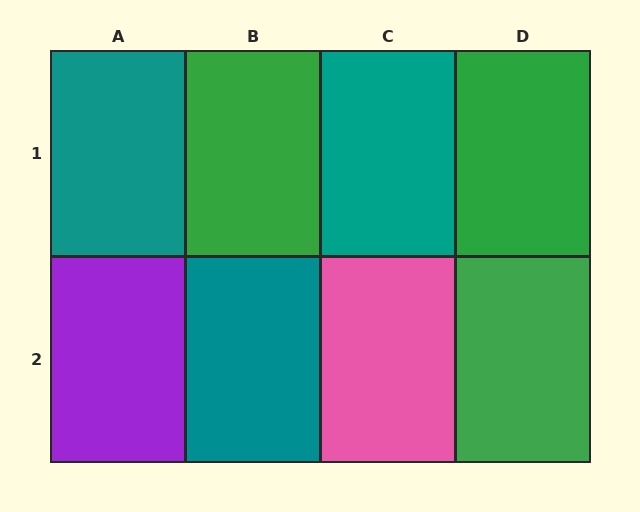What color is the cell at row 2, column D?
Green.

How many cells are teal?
3 cells are teal.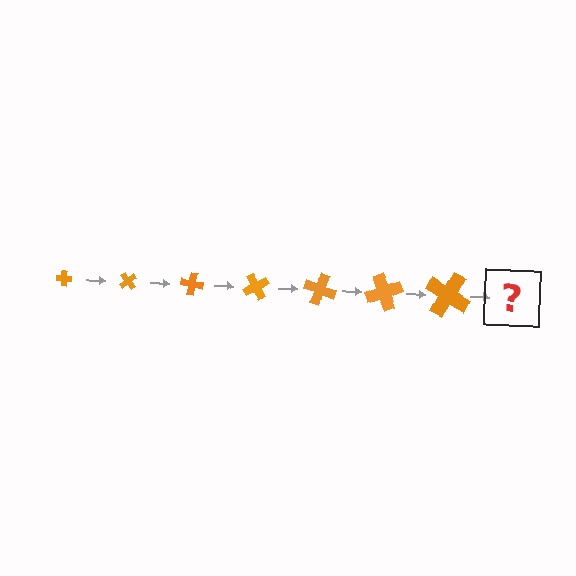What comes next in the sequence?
The next element should be a cross, larger than the previous one and rotated 350 degrees from the start.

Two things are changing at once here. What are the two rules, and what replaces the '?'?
The two rules are that the cross grows larger each step and it rotates 50 degrees each step. The '?' should be a cross, larger than the previous one and rotated 350 degrees from the start.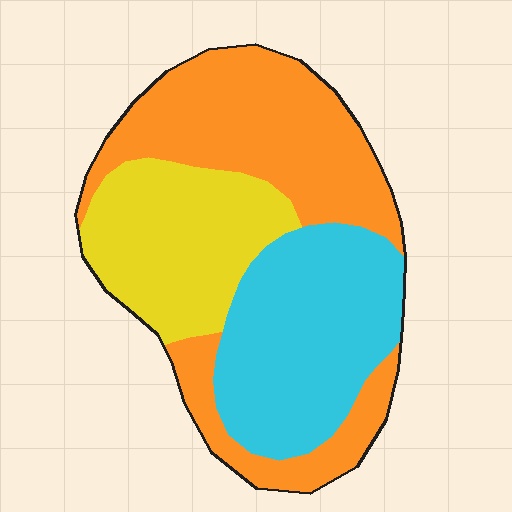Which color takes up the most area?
Orange, at roughly 40%.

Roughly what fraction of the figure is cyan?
Cyan takes up about one third (1/3) of the figure.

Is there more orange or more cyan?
Orange.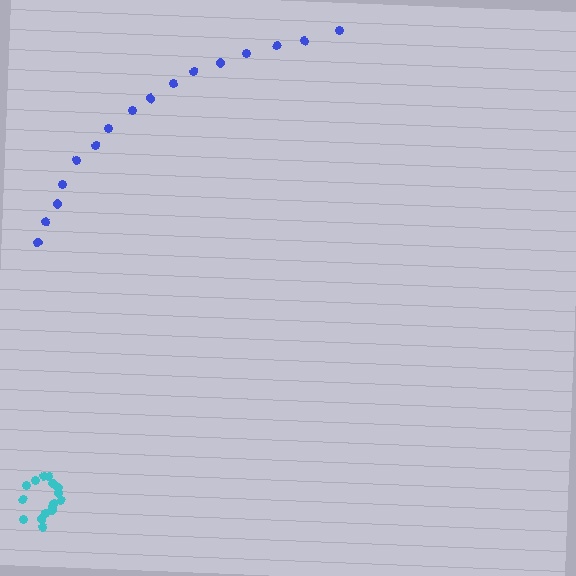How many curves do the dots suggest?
There are 2 distinct paths.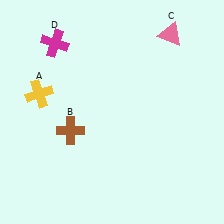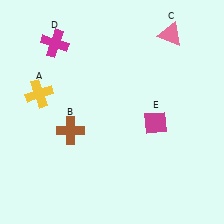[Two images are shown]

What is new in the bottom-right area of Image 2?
A magenta diamond (E) was added in the bottom-right area of Image 2.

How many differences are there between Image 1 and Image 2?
There is 1 difference between the two images.